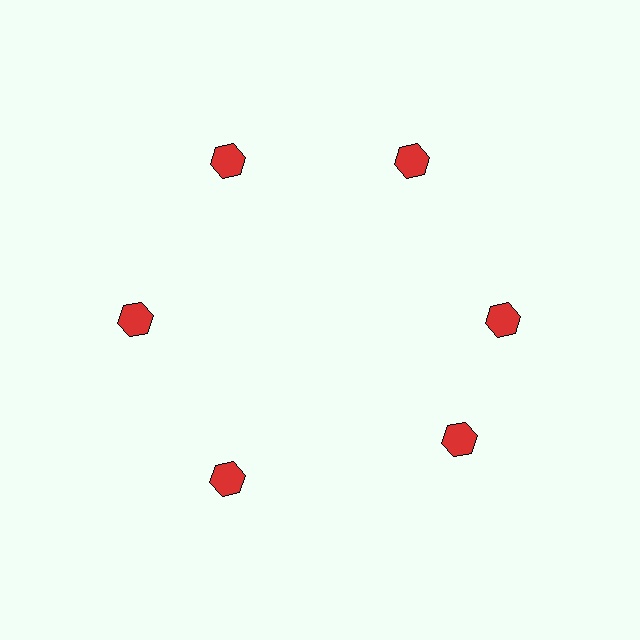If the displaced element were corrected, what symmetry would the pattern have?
It would have 6-fold rotational symmetry — the pattern would map onto itself every 60 degrees.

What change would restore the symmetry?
The symmetry would be restored by rotating it back into even spacing with its neighbors so that all 6 hexagons sit at equal angles and equal distance from the center.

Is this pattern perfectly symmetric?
No. The 6 red hexagons are arranged in a ring, but one element near the 5 o'clock position is rotated out of alignment along the ring, breaking the 6-fold rotational symmetry.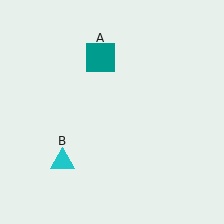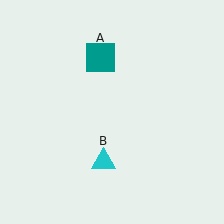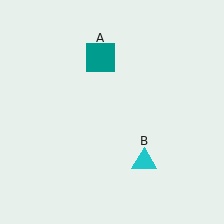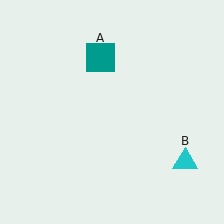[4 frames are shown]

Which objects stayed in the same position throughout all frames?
Teal square (object A) remained stationary.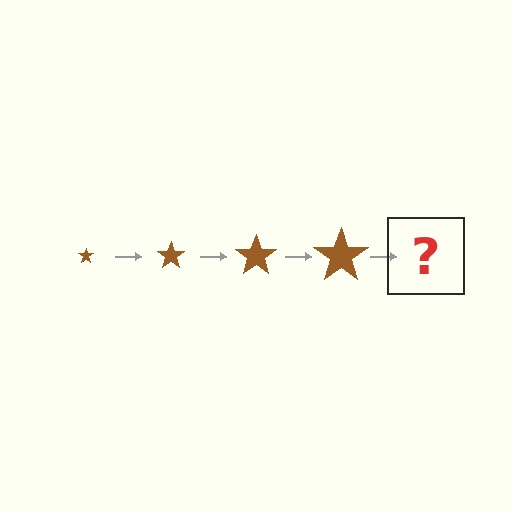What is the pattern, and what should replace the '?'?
The pattern is that the star gets progressively larger each step. The '?' should be a brown star, larger than the previous one.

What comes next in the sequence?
The next element should be a brown star, larger than the previous one.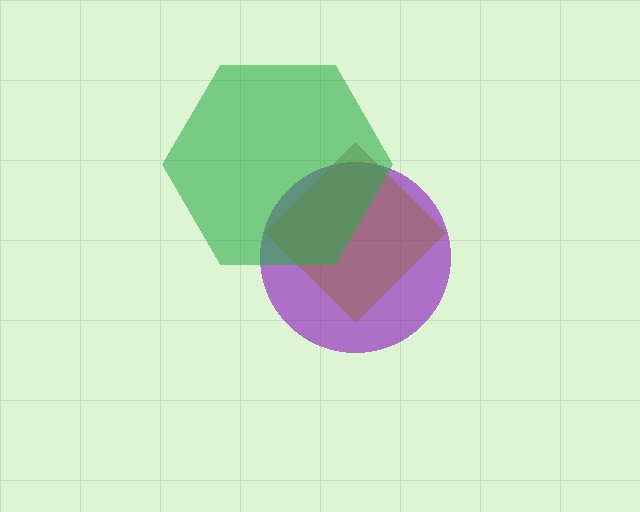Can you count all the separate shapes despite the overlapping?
Yes, there are 3 separate shapes.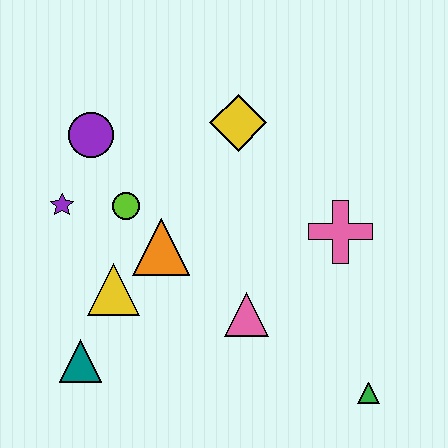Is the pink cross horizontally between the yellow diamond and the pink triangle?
No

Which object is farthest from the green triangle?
The purple circle is farthest from the green triangle.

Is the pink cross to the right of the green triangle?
No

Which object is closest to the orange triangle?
The lime circle is closest to the orange triangle.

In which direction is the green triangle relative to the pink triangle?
The green triangle is to the right of the pink triangle.